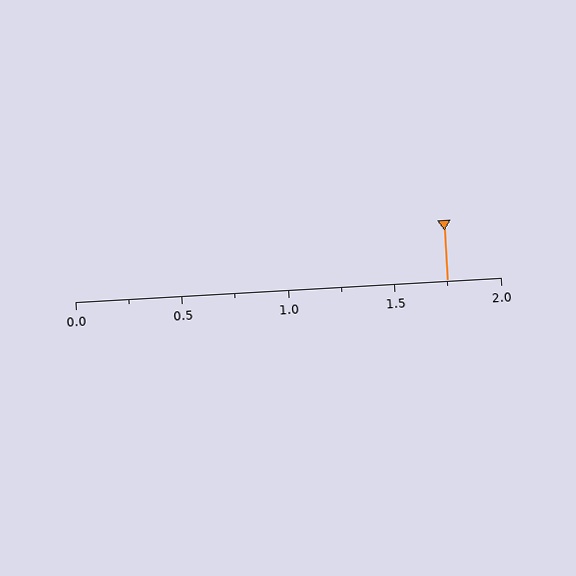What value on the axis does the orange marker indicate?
The marker indicates approximately 1.75.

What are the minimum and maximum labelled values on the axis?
The axis runs from 0.0 to 2.0.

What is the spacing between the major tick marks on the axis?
The major ticks are spaced 0.5 apart.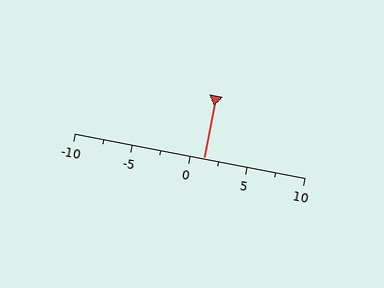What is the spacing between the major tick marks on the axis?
The major ticks are spaced 5 apart.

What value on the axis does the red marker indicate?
The marker indicates approximately 1.2.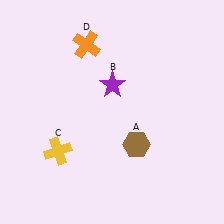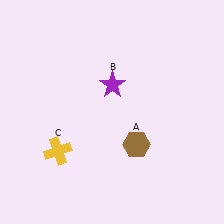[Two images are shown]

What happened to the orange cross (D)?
The orange cross (D) was removed in Image 2. It was in the top-left area of Image 1.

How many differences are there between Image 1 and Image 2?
There is 1 difference between the two images.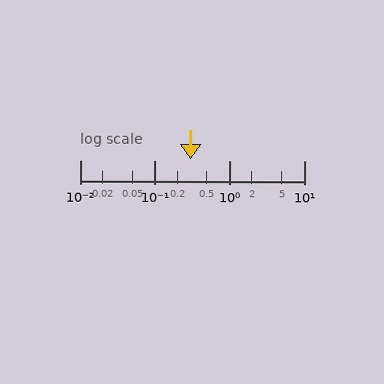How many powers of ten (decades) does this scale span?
The scale spans 3 decades, from 0.01 to 10.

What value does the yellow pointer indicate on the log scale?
The pointer indicates approximately 0.3.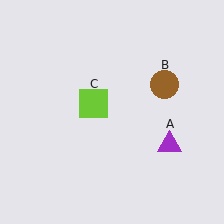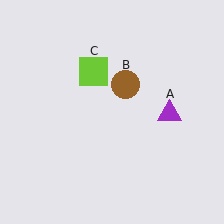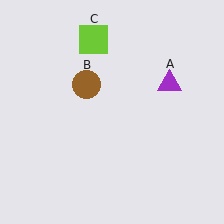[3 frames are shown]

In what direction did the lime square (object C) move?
The lime square (object C) moved up.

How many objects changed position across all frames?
3 objects changed position: purple triangle (object A), brown circle (object B), lime square (object C).